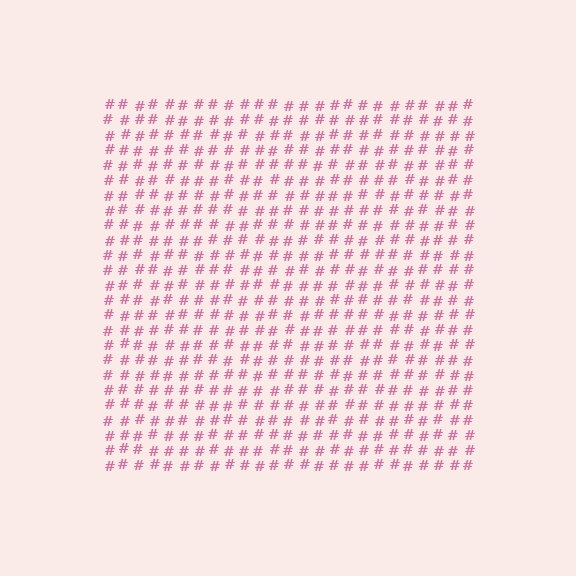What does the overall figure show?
The overall figure shows a square.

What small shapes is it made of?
It is made of small hash symbols.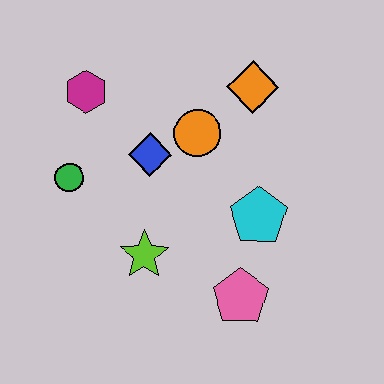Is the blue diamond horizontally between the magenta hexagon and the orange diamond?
Yes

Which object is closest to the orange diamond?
The orange circle is closest to the orange diamond.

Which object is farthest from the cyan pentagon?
The magenta hexagon is farthest from the cyan pentagon.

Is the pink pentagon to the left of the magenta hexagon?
No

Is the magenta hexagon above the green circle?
Yes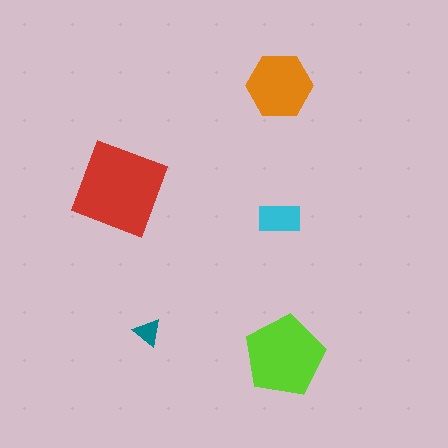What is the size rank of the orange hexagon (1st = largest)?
3rd.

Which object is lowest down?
The lime pentagon is bottommost.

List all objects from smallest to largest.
The teal triangle, the cyan rectangle, the orange hexagon, the lime pentagon, the red square.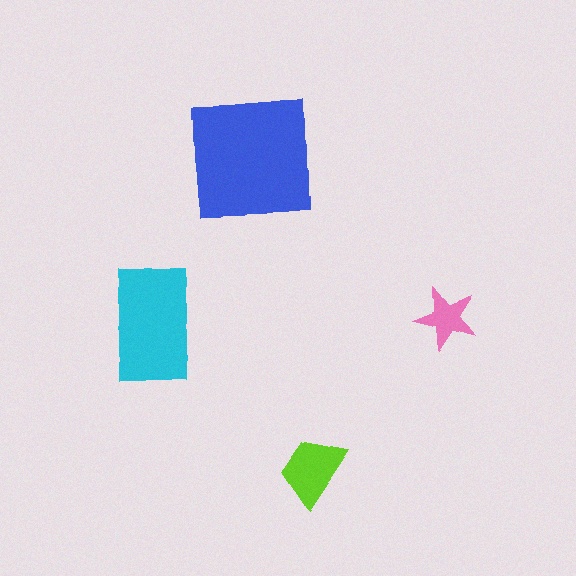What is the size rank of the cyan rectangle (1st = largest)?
2nd.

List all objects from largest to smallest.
The blue square, the cyan rectangle, the lime trapezoid, the pink star.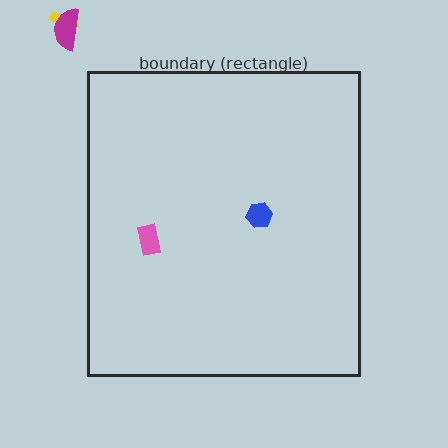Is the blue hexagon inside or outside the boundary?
Inside.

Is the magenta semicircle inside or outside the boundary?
Outside.